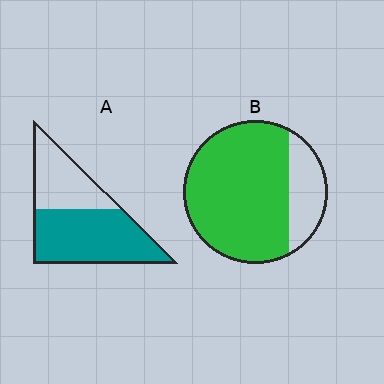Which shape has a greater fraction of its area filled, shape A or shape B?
Shape B.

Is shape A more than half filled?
Yes.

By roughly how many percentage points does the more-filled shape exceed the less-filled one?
By roughly 15 percentage points (B over A).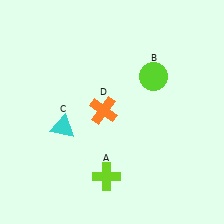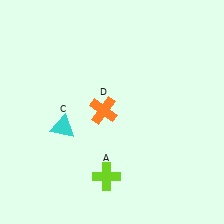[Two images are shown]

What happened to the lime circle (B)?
The lime circle (B) was removed in Image 2. It was in the top-right area of Image 1.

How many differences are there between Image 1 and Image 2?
There is 1 difference between the two images.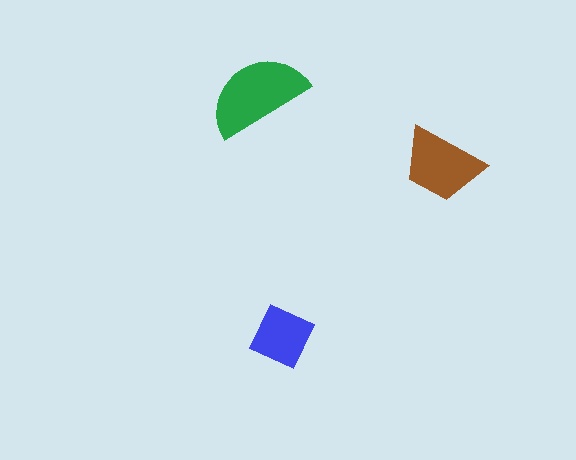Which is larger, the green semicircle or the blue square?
The green semicircle.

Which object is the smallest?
The blue square.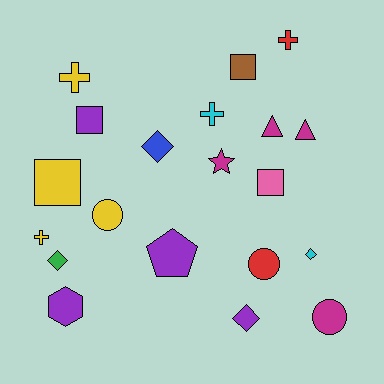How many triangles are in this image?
There are 2 triangles.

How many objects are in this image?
There are 20 objects.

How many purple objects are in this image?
There are 4 purple objects.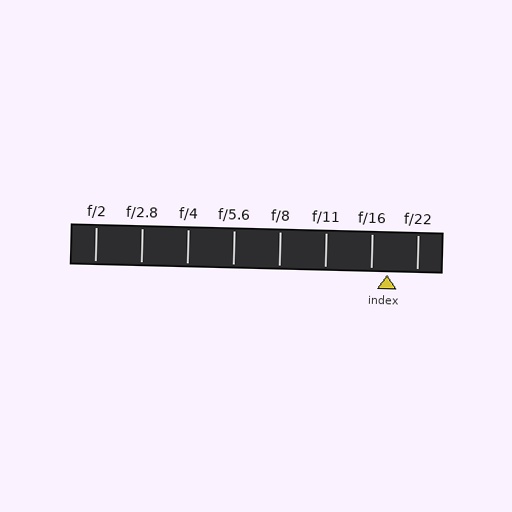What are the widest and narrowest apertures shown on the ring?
The widest aperture shown is f/2 and the narrowest is f/22.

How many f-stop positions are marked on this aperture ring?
There are 8 f-stop positions marked.